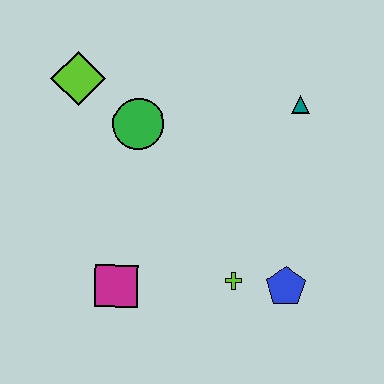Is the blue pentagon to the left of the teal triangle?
Yes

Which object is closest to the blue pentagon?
The lime cross is closest to the blue pentagon.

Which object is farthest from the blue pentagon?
The lime diamond is farthest from the blue pentagon.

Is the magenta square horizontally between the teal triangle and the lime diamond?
Yes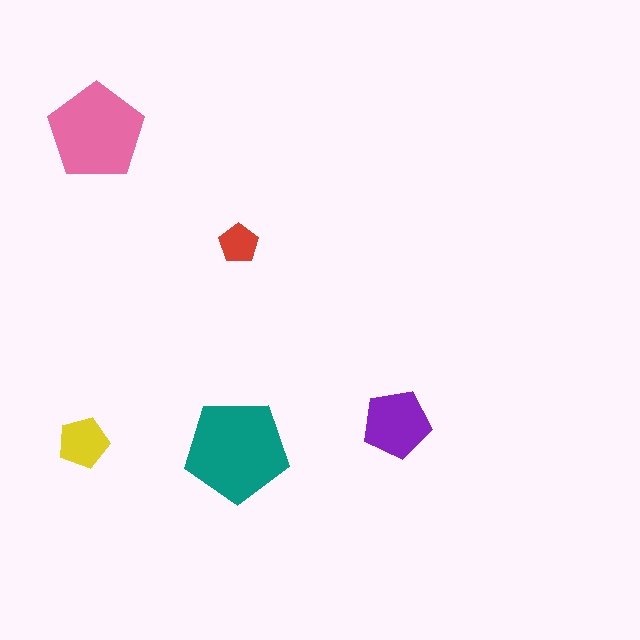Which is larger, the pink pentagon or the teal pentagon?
The teal one.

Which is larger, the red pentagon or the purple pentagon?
The purple one.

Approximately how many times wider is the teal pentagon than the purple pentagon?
About 1.5 times wider.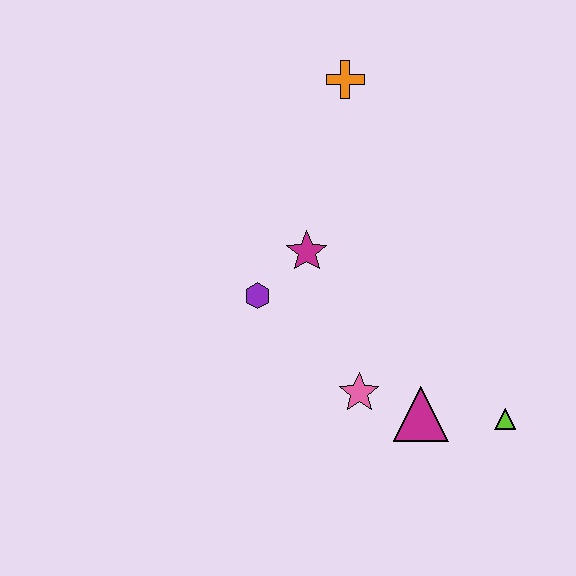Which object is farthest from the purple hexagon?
The lime triangle is farthest from the purple hexagon.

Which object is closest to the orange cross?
The magenta star is closest to the orange cross.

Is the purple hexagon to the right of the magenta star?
No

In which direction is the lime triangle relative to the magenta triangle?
The lime triangle is to the right of the magenta triangle.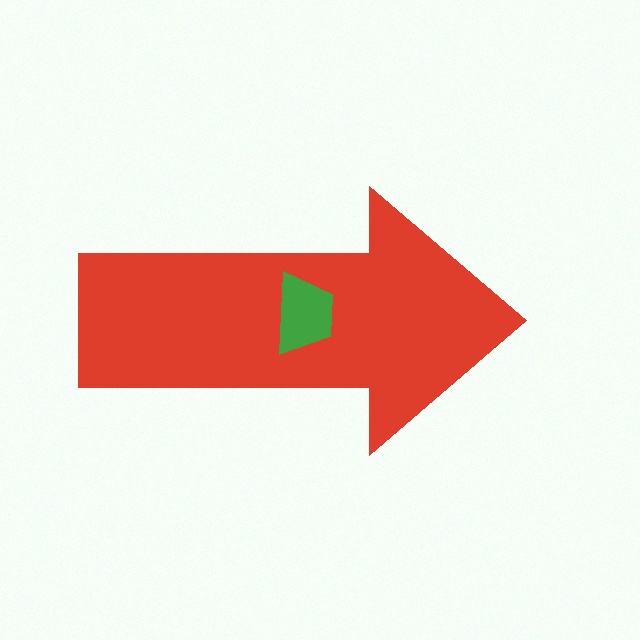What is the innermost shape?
The green trapezoid.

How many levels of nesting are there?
2.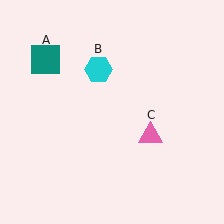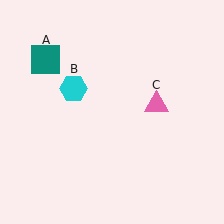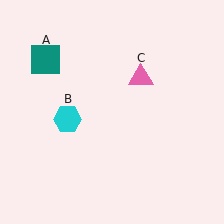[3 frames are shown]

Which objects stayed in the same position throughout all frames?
Teal square (object A) remained stationary.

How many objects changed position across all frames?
2 objects changed position: cyan hexagon (object B), pink triangle (object C).